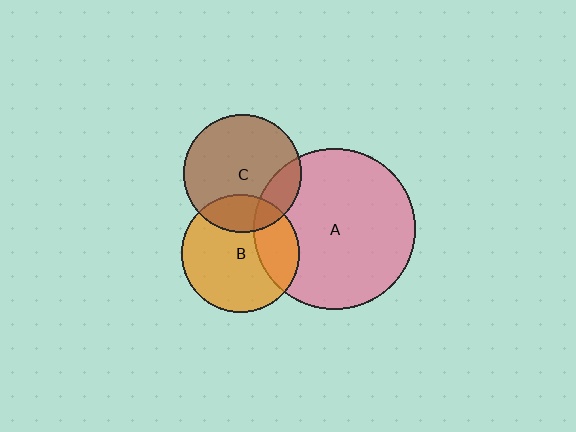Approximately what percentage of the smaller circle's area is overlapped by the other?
Approximately 20%.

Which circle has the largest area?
Circle A (pink).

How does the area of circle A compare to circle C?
Approximately 1.9 times.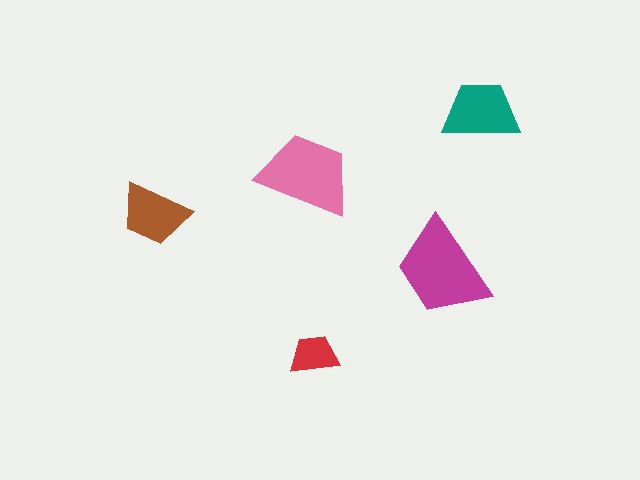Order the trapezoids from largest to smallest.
the magenta one, the pink one, the teal one, the brown one, the red one.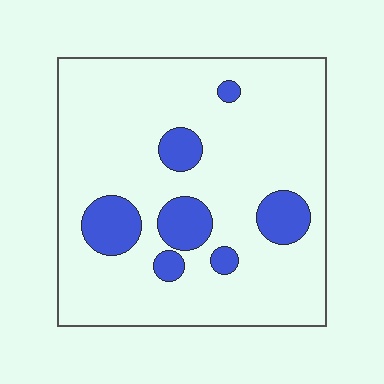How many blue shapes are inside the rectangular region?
7.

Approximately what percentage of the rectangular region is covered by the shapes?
Approximately 15%.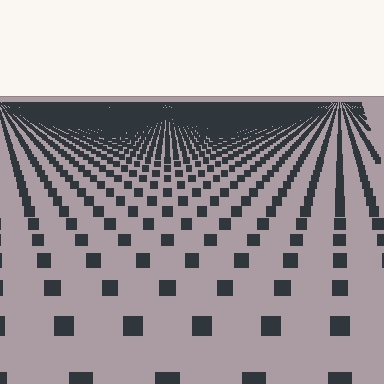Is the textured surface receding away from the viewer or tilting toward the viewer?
The surface is receding away from the viewer. Texture elements get smaller and denser toward the top.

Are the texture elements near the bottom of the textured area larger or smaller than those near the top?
Larger. Near the bottom, elements are closer to the viewer and appear at a bigger on-screen size.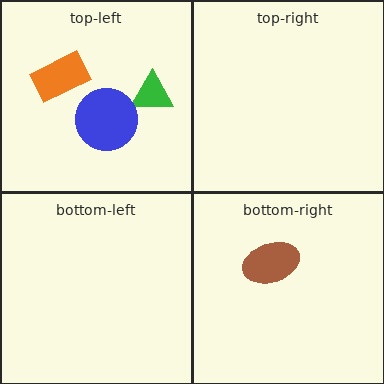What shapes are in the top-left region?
The green triangle, the blue circle, the orange rectangle.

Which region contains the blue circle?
The top-left region.